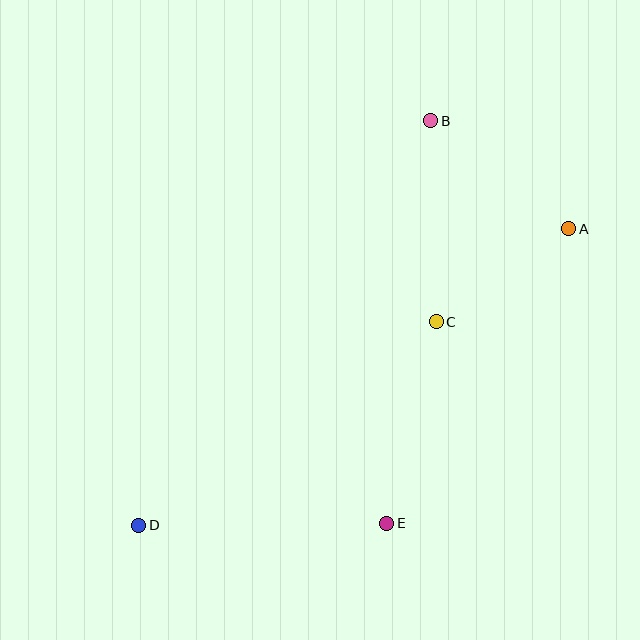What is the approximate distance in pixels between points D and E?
The distance between D and E is approximately 248 pixels.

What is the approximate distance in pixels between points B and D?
The distance between B and D is approximately 499 pixels.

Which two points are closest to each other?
Points A and C are closest to each other.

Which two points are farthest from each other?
Points A and D are farthest from each other.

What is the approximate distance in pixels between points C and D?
The distance between C and D is approximately 360 pixels.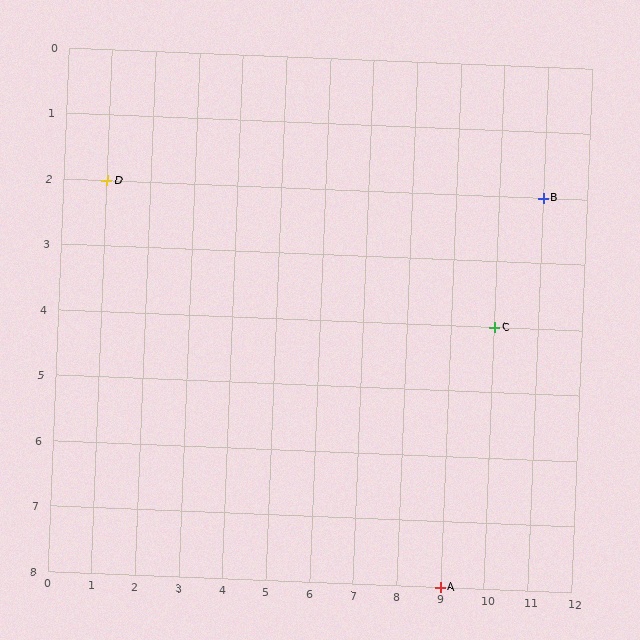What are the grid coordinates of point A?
Point A is at grid coordinates (9, 8).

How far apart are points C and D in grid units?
Points C and D are 9 columns and 2 rows apart (about 9.2 grid units diagonally).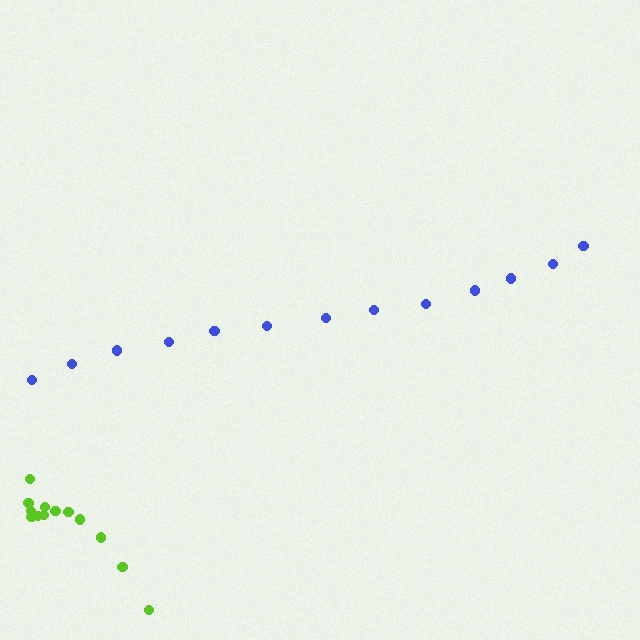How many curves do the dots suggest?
There are 2 distinct paths.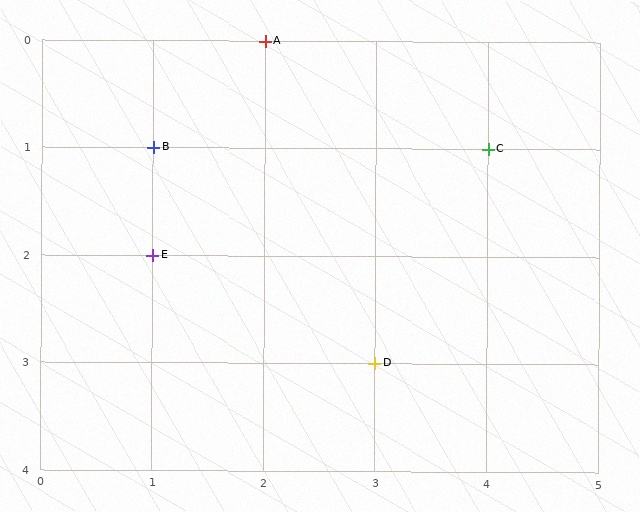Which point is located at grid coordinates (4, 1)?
Point C is at (4, 1).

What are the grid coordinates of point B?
Point B is at grid coordinates (1, 1).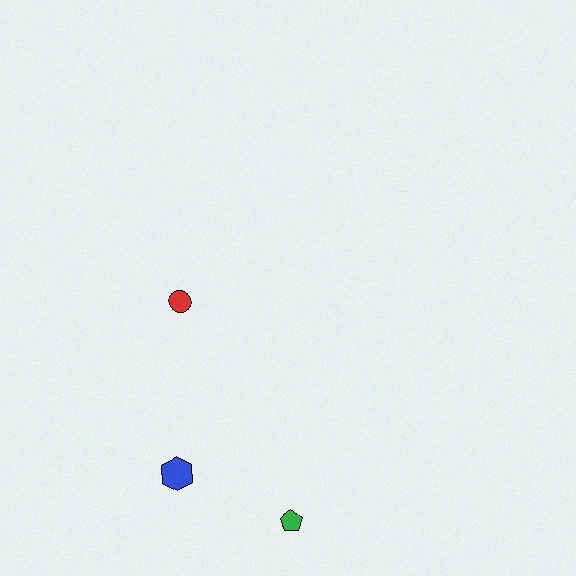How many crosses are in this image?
There are no crosses.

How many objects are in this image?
There are 3 objects.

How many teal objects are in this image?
There are no teal objects.